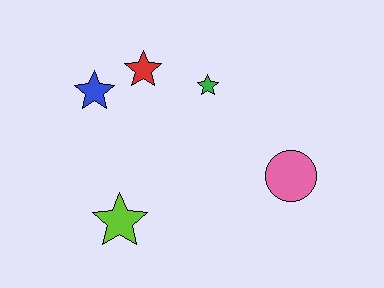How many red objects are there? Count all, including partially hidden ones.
There is 1 red object.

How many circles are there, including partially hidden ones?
There is 1 circle.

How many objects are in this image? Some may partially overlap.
There are 5 objects.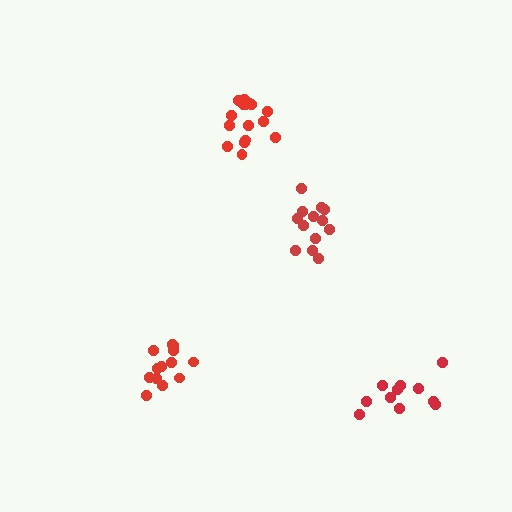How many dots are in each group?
Group 1: 16 dots, Group 2: 13 dots, Group 3: 11 dots, Group 4: 13 dots (53 total).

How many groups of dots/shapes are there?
There are 4 groups.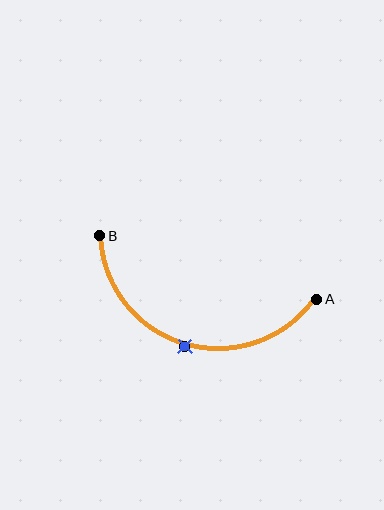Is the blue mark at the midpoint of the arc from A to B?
Yes. The blue mark lies on the arc at equal arc-length from both A and B — it is the arc midpoint.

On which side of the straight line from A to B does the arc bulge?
The arc bulges below the straight line connecting A and B.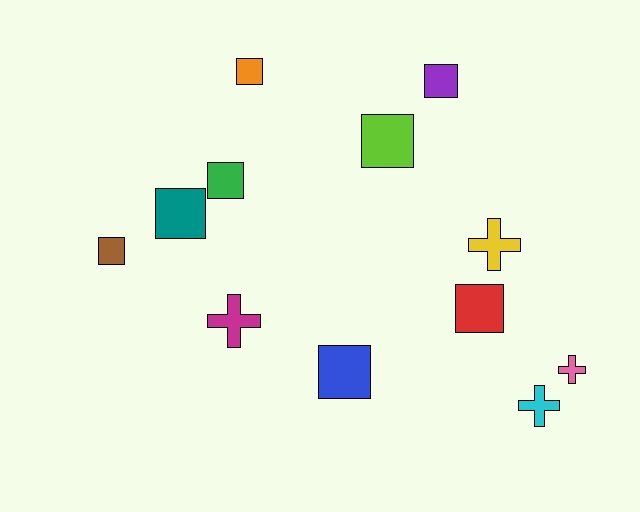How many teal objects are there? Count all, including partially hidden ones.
There is 1 teal object.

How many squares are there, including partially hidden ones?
There are 8 squares.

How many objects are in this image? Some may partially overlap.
There are 12 objects.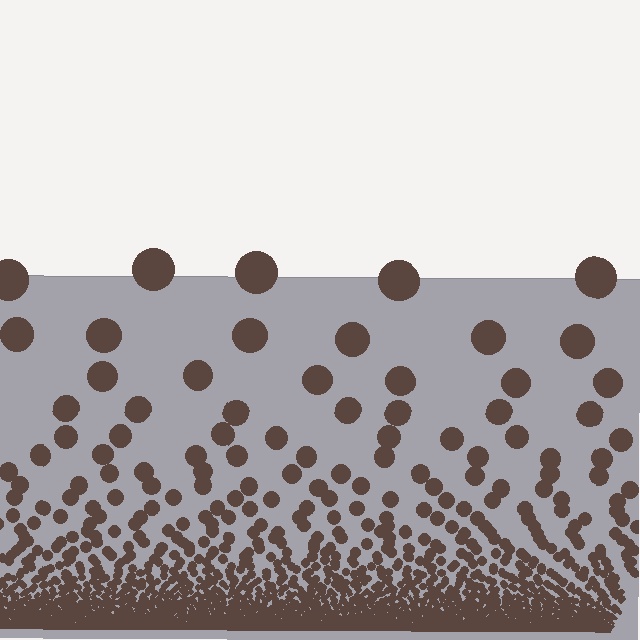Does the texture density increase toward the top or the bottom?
Density increases toward the bottom.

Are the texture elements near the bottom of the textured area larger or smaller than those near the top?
Smaller. The gradient is inverted — elements near the bottom are smaller and denser.